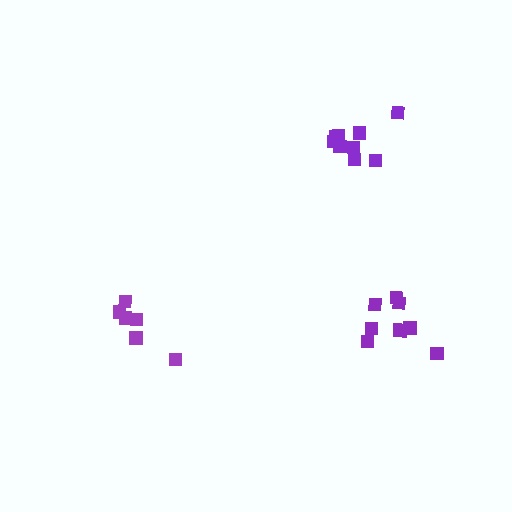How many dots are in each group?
Group 1: 8 dots, Group 2: 6 dots, Group 3: 9 dots (23 total).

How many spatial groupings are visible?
There are 3 spatial groupings.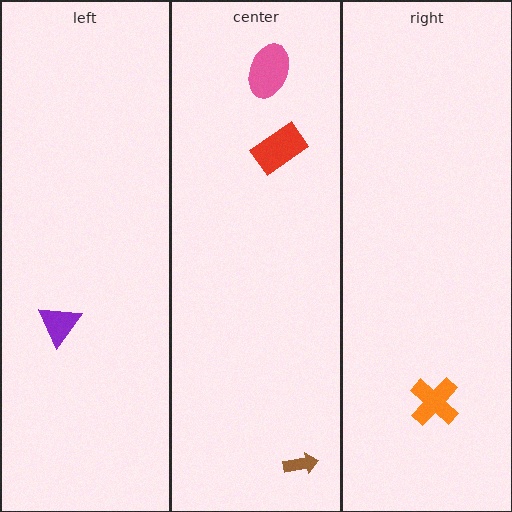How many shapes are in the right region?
1.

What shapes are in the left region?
The purple triangle.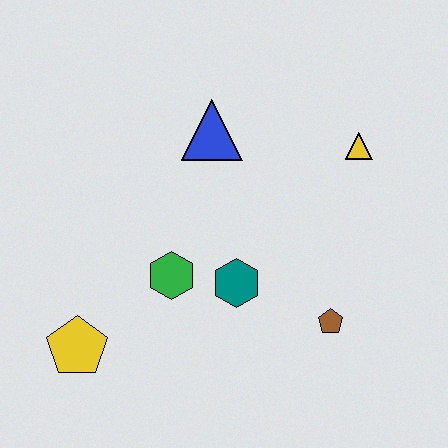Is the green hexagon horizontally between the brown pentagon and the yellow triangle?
No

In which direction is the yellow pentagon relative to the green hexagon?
The yellow pentagon is to the left of the green hexagon.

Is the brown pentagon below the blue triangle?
Yes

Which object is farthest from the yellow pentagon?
The yellow triangle is farthest from the yellow pentagon.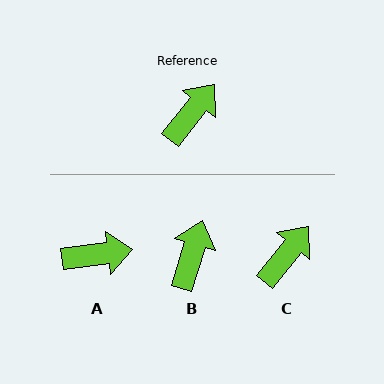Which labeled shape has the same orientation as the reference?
C.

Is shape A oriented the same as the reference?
No, it is off by about 44 degrees.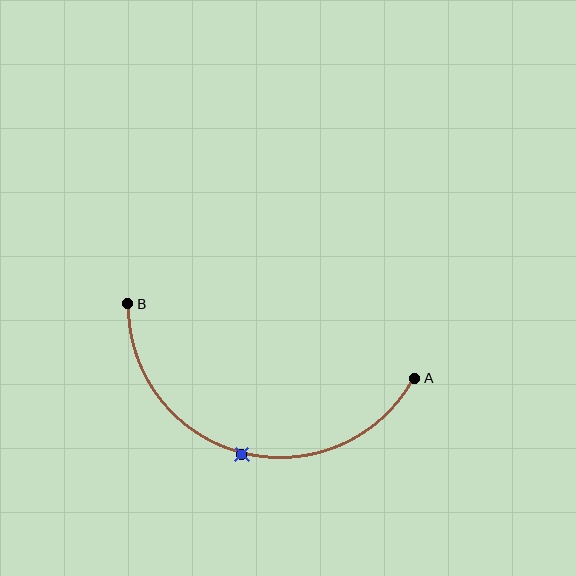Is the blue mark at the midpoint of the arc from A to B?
Yes. The blue mark lies on the arc at equal arc-length from both A and B — it is the arc midpoint.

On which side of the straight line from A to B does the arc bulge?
The arc bulges below the straight line connecting A and B.